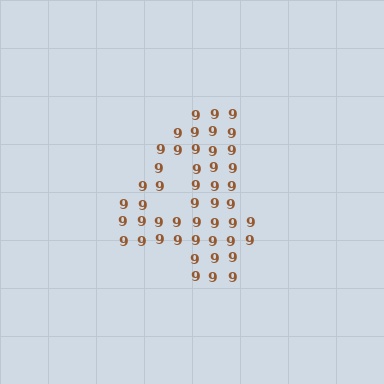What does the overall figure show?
The overall figure shows the digit 4.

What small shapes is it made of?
It is made of small digit 9's.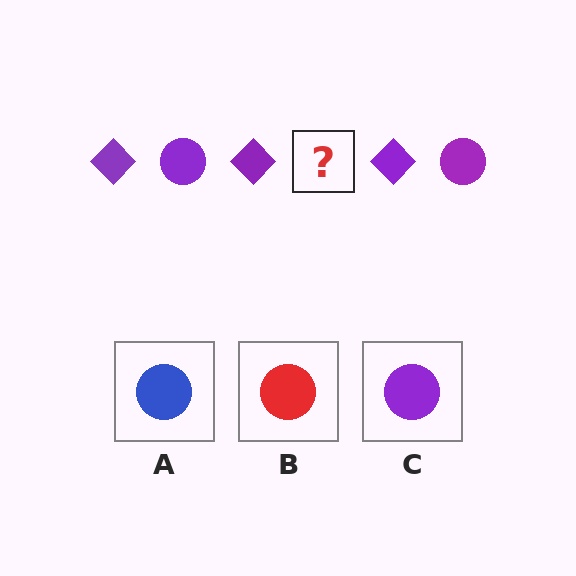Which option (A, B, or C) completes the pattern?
C.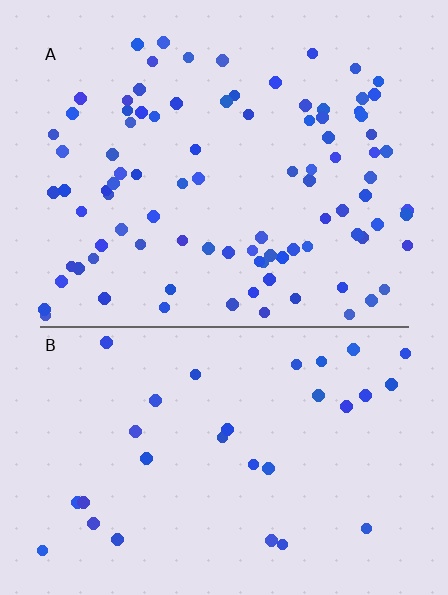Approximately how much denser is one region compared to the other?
Approximately 3.0× — region A over region B.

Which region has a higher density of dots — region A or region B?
A (the top).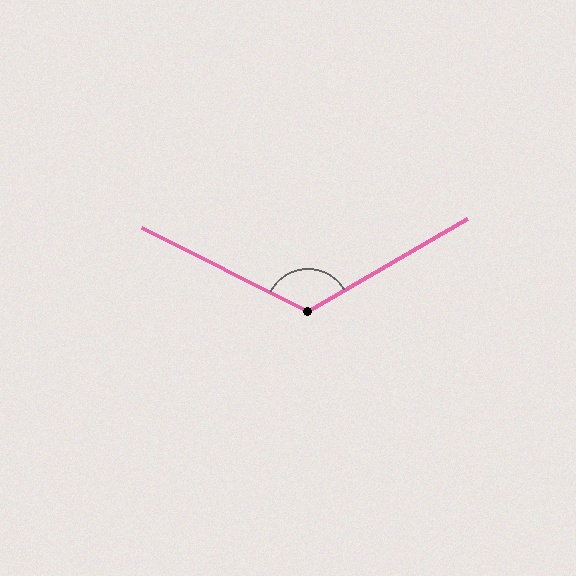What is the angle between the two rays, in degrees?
Approximately 123 degrees.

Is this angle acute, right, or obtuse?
It is obtuse.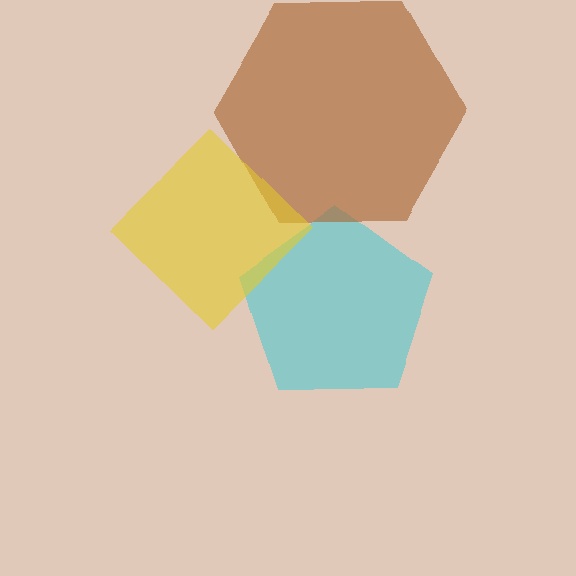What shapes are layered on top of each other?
The layered shapes are: a cyan pentagon, a brown hexagon, a yellow diamond.